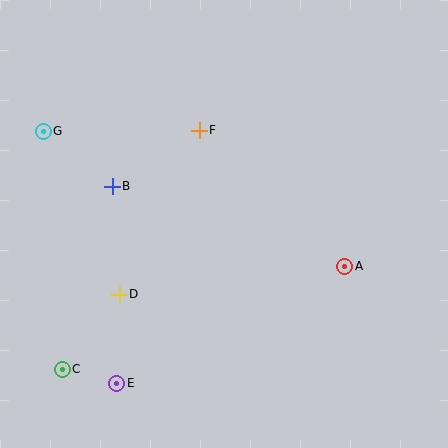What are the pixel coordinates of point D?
Point D is at (119, 294).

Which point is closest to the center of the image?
Point F at (199, 130) is closest to the center.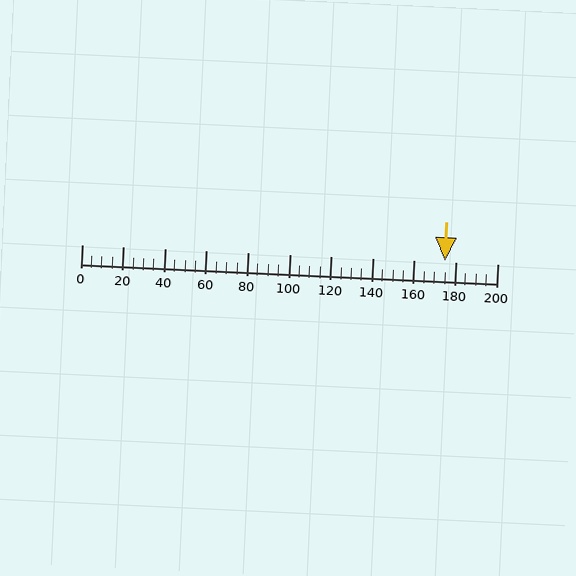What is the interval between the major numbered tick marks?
The major tick marks are spaced 20 units apart.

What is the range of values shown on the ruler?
The ruler shows values from 0 to 200.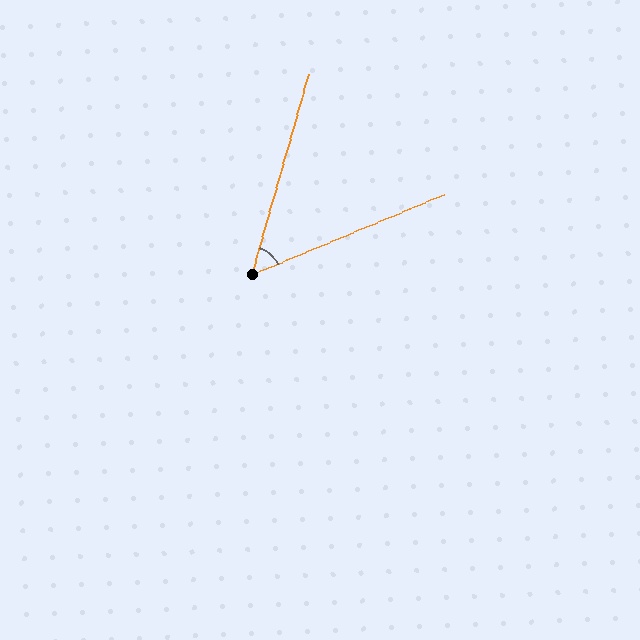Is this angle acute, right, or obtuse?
It is acute.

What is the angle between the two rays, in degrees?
Approximately 52 degrees.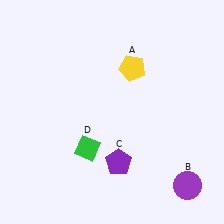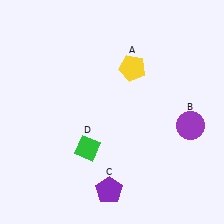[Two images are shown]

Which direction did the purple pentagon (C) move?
The purple pentagon (C) moved down.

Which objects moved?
The objects that moved are: the purple circle (B), the purple pentagon (C).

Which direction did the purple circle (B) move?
The purple circle (B) moved up.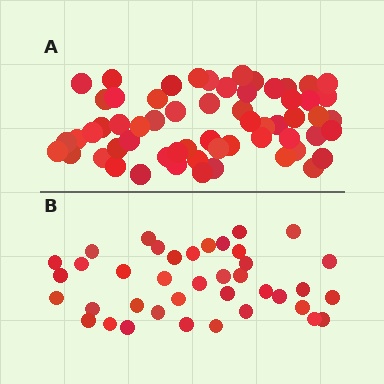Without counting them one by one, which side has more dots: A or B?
Region A (the top region) has more dots.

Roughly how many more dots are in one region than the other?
Region A has approximately 20 more dots than region B.